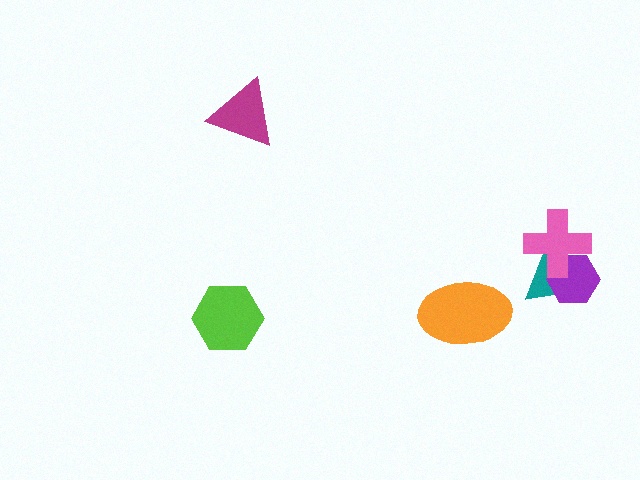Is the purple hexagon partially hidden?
Yes, it is partially covered by another shape.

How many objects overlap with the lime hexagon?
0 objects overlap with the lime hexagon.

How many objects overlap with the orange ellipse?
0 objects overlap with the orange ellipse.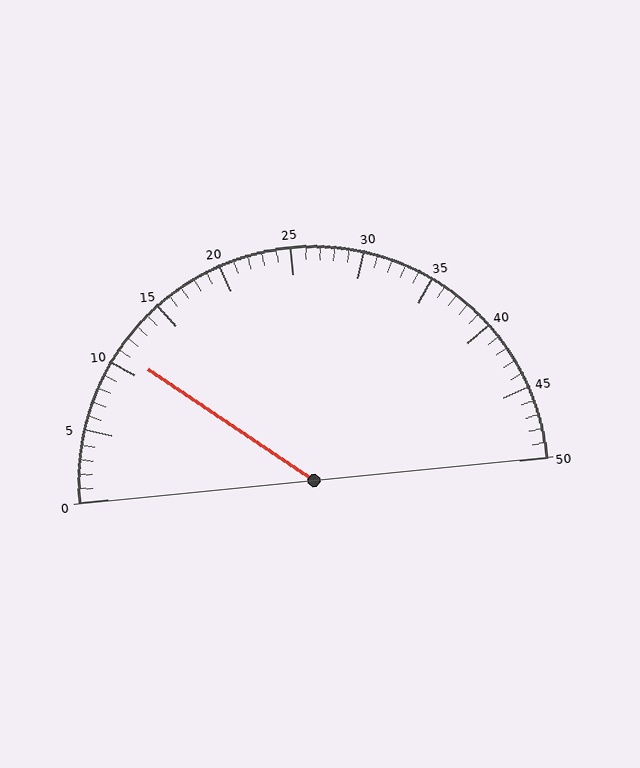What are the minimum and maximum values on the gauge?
The gauge ranges from 0 to 50.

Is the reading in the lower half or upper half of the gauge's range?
The reading is in the lower half of the range (0 to 50).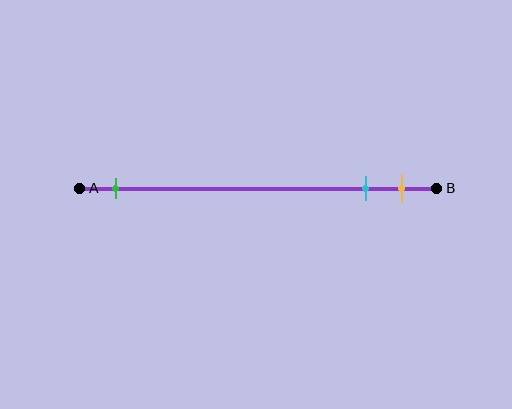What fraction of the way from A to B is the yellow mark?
The yellow mark is approximately 90% (0.9) of the way from A to B.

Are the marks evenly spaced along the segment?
No, the marks are not evenly spaced.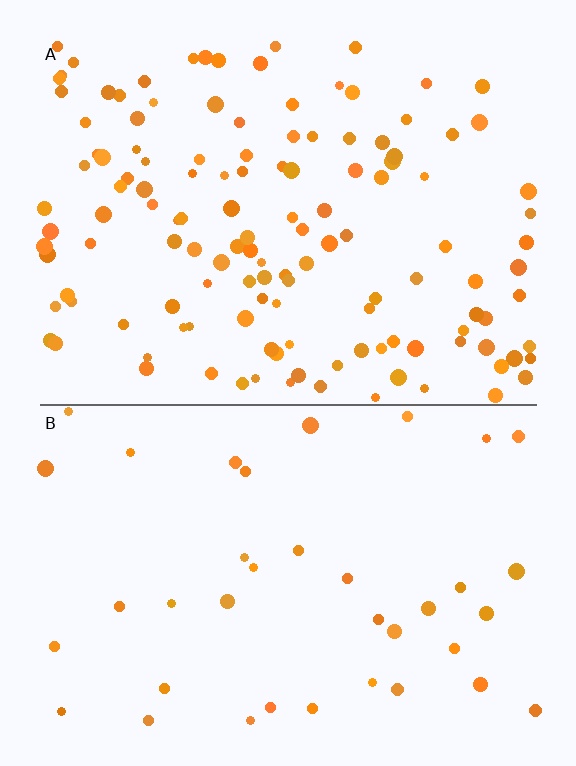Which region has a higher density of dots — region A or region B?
A (the top).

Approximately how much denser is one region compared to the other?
Approximately 3.4× — region A over region B.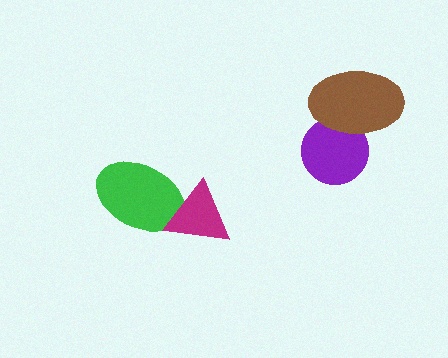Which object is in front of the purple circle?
The brown ellipse is in front of the purple circle.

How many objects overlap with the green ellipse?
1 object overlaps with the green ellipse.